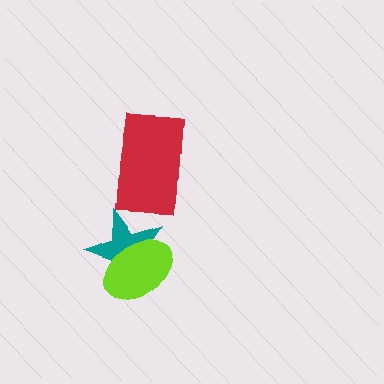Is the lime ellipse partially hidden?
No, no other shape covers it.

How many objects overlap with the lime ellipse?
1 object overlaps with the lime ellipse.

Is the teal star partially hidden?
Yes, it is partially covered by another shape.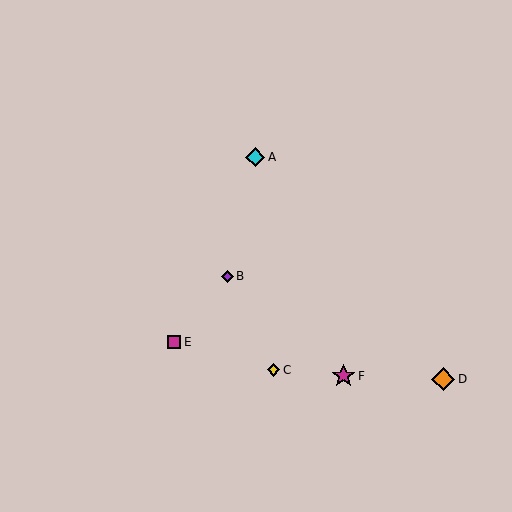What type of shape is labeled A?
Shape A is a cyan diamond.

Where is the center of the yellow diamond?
The center of the yellow diamond is at (274, 370).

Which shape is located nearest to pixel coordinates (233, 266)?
The purple diamond (labeled B) at (227, 276) is nearest to that location.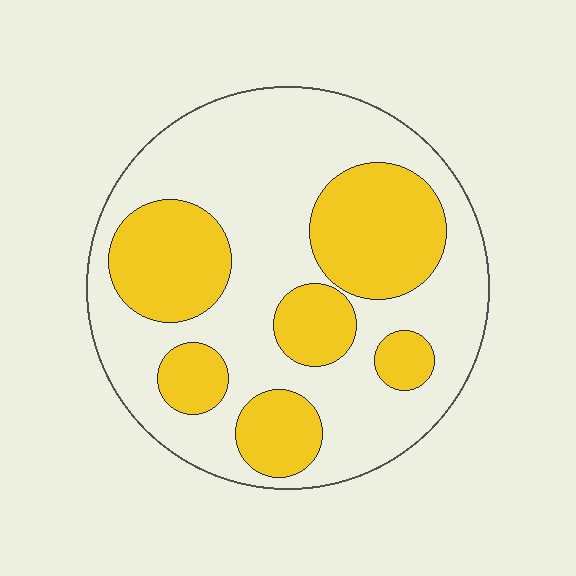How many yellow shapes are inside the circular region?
6.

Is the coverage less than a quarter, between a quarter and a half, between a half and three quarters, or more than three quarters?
Between a quarter and a half.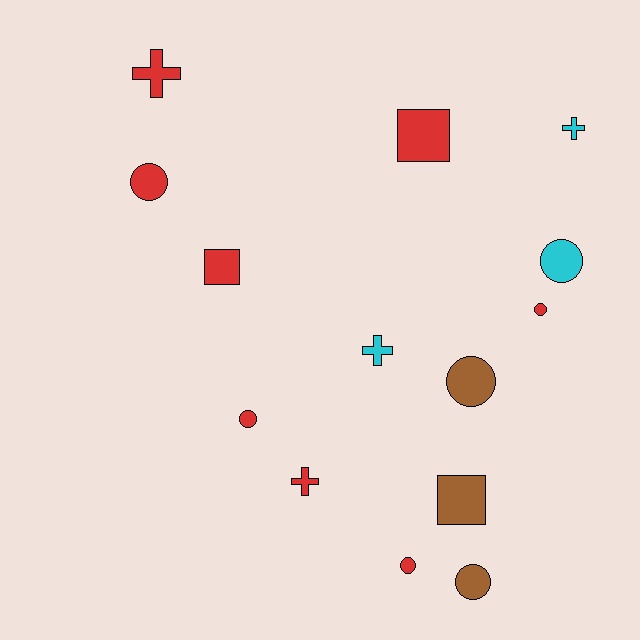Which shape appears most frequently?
Circle, with 7 objects.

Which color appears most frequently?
Red, with 8 objects.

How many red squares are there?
There are 2 red squares.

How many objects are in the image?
There are 14 objects.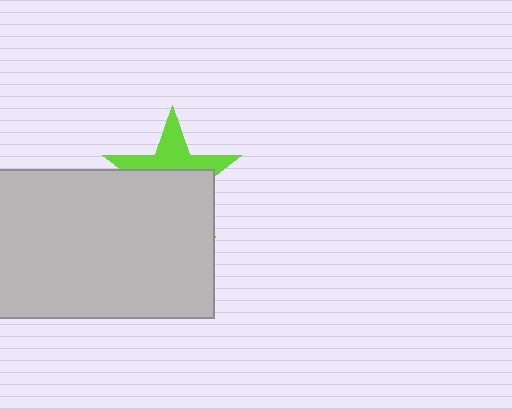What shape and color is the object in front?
The object in front is a light gray rectangle.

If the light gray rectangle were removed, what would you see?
You would see the complete lime star.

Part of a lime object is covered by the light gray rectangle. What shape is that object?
It is a star.